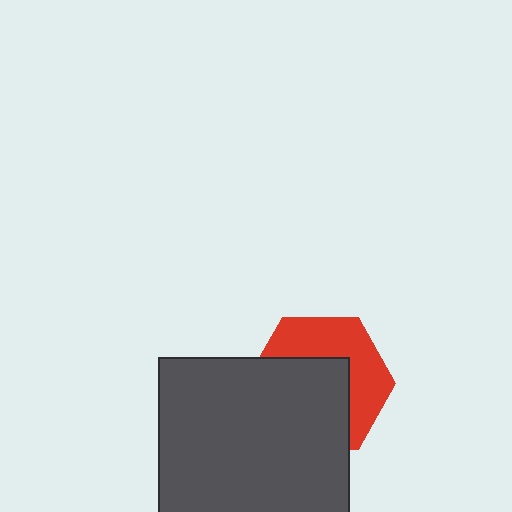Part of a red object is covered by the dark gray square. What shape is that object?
It is a hexagon.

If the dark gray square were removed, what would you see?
You would see the complete red hexagon.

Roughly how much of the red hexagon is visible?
About half of it is visible (roughly 45%).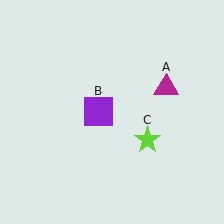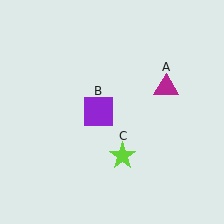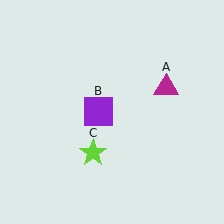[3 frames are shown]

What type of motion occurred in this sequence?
The lime star (object C) rotated clockwise around the center of the scene.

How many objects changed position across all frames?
1 object changed position: lime star (object C).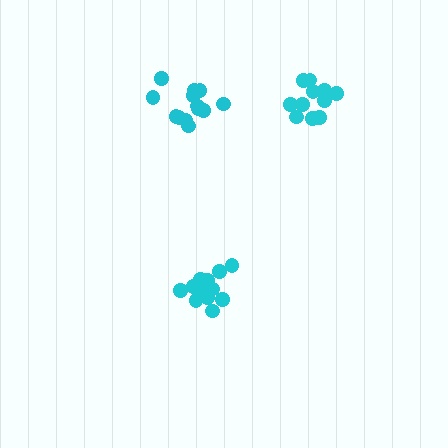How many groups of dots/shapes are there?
There are 3 groups.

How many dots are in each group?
Group 1: 11 dots, Group 2: 14 dots, Group 3: 14 dots (39 total).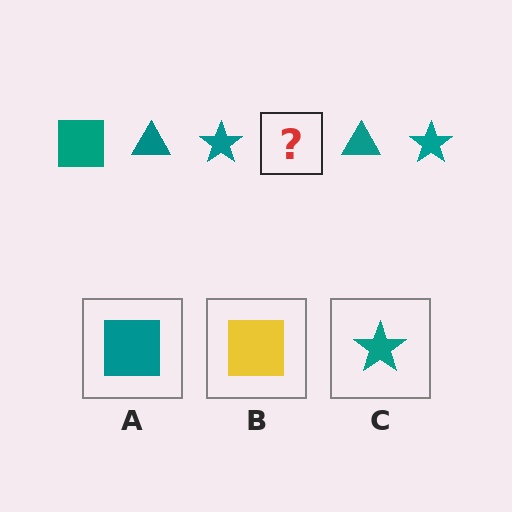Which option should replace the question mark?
Option A.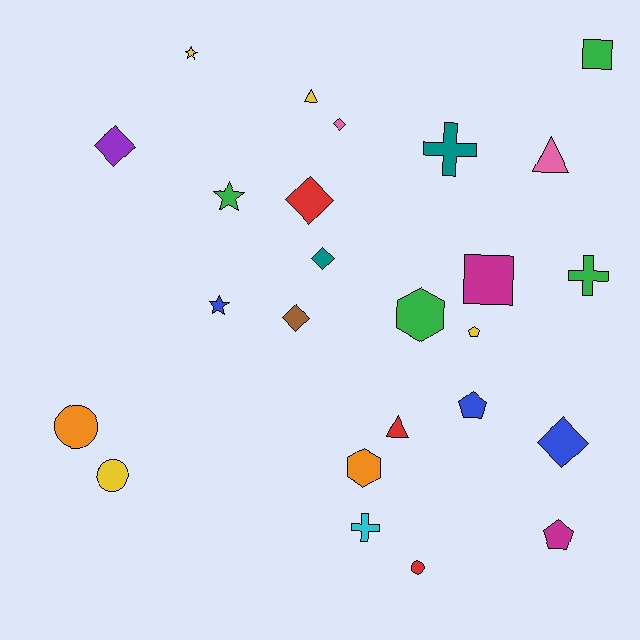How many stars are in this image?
There are 3 stars.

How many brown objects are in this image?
There is 1 brown object.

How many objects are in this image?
There are 25 objects.